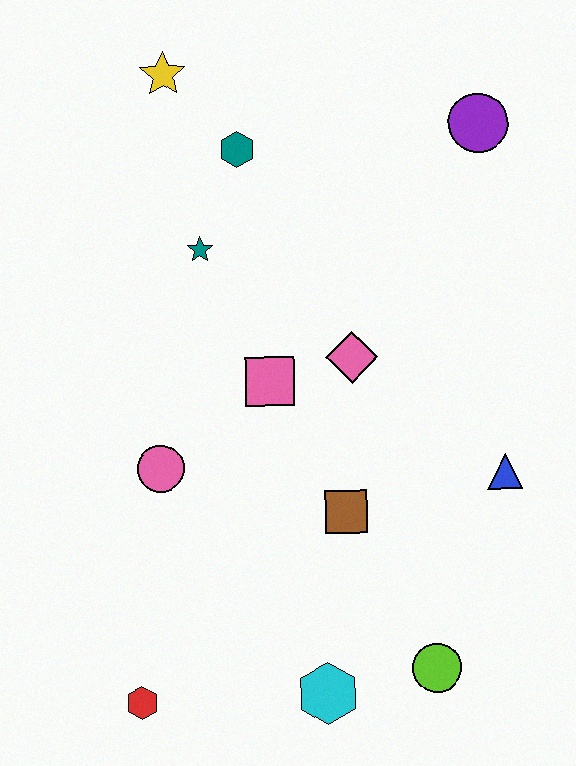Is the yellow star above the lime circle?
Yes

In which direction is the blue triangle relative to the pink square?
The blue triangle is to the right of the pink square.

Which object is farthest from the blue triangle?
The yellow star is farthest from the blue triangle.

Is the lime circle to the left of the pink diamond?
No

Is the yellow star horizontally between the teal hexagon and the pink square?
No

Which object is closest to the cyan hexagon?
The lime circle is closest to the cyan hexagon.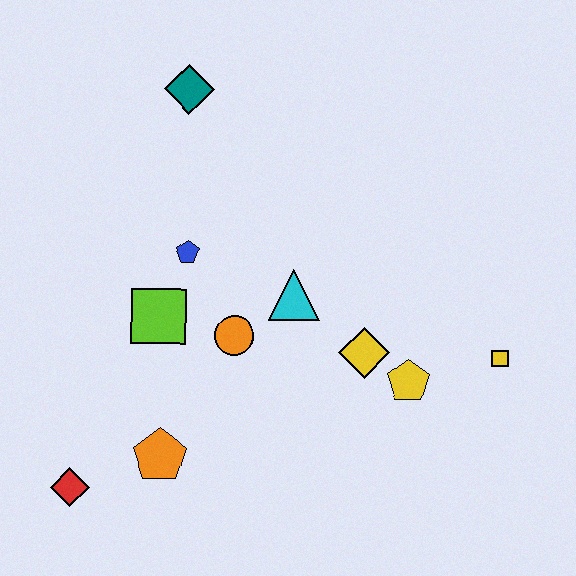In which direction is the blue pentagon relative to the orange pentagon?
The blue pentagon is above the orange pentagon.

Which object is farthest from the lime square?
The yellow square is farthest from the lime square.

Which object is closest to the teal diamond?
The blue pentagon is closest to the teal diamond.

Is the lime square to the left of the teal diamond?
Yes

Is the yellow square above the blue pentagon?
No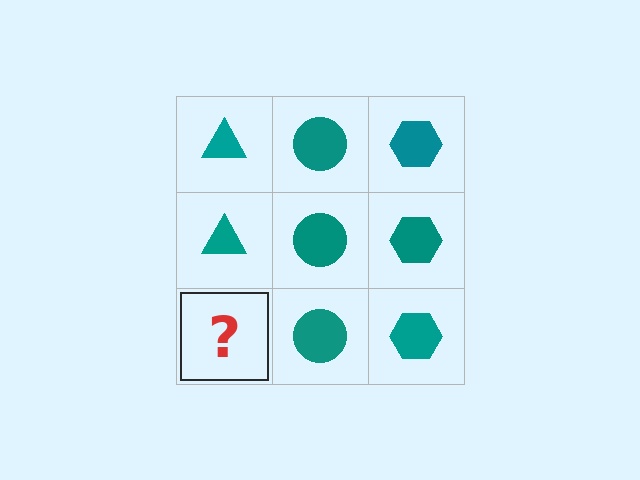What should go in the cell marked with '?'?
The missing cell should contain a teal triangle.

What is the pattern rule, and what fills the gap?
The rule is that each column has a consistent shape. The gap should be filled with a teal triangle.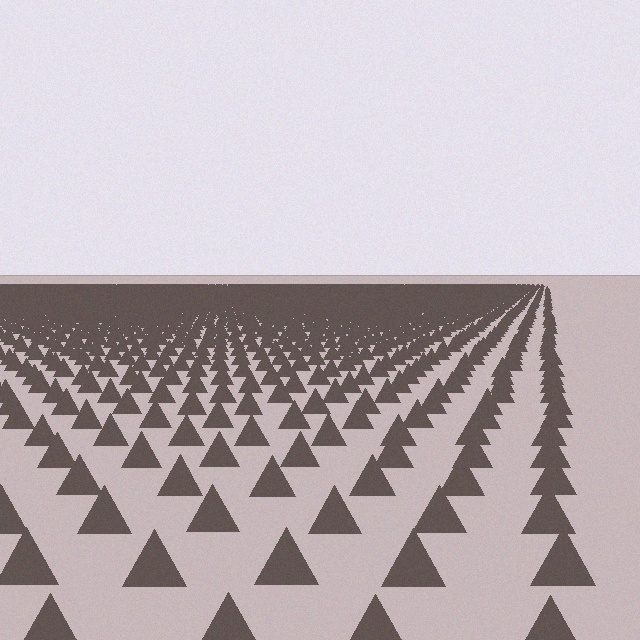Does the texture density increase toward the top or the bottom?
Density increases toward the top.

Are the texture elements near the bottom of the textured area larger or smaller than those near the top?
Larger. Near the bottom, elements are closer to the viewer and appear at a bigger on-screen size.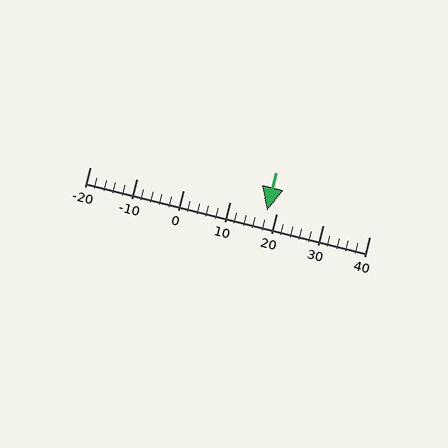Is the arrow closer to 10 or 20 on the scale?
The arrow is closer to 20.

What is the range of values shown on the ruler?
The ruler shows values from -20 to 40.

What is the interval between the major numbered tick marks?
The major tick marks are spaced 10 units apart.